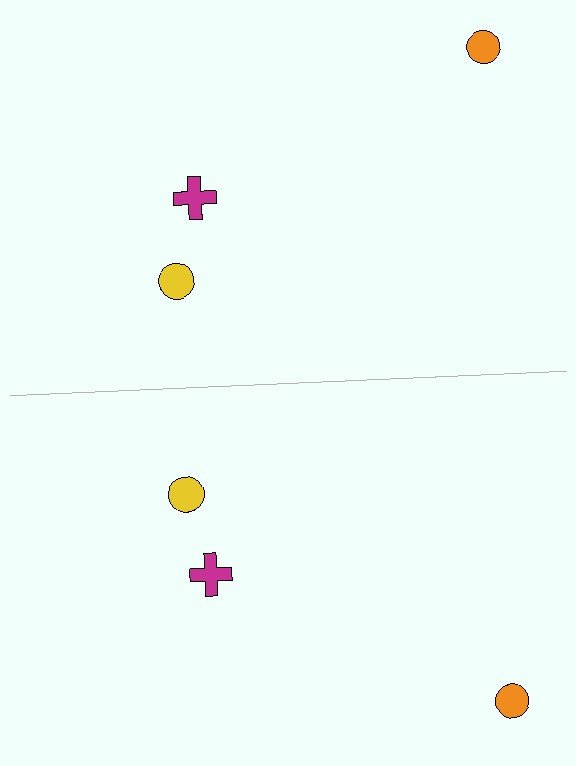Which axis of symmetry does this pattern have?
The pattern has a horizontal axis of symmetry running through the center of the image.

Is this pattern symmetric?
Yes, this pattern has bilateral (reflection) symmetry.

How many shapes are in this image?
There are 6 shapes in this image.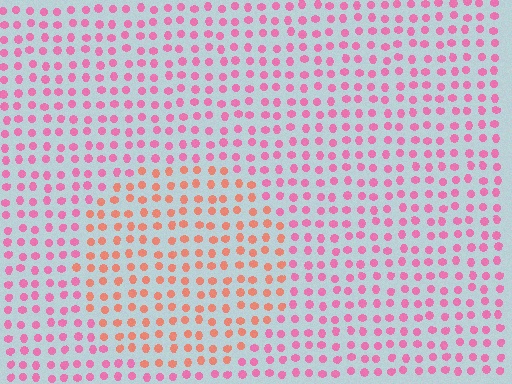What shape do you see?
I see a circle.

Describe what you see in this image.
The image is filled with small pink elements in a uniform arrangement. A circle-shaped region is visible where the elements are tinted to a slightly different hue, forming a subtle color boundary.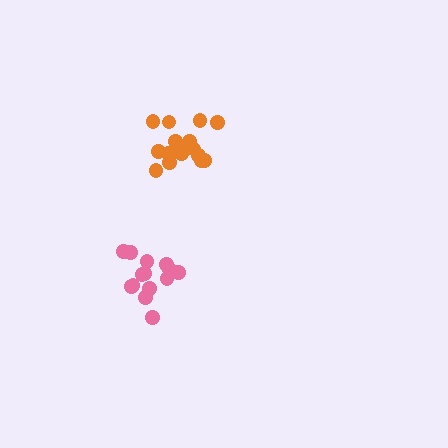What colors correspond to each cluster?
The clusters are colored: orange, pink.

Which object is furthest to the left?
The pink cluster is leftmost.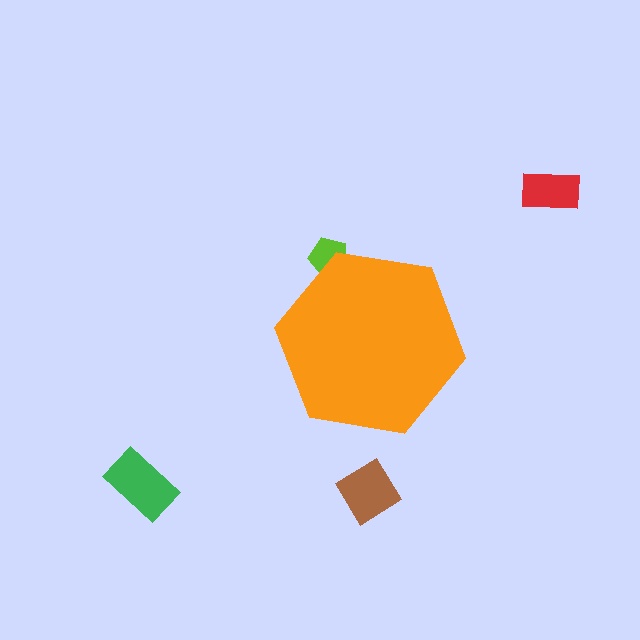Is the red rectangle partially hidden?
No, the red rectangle is fully visible.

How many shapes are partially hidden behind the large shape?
1 shape is partially hidden.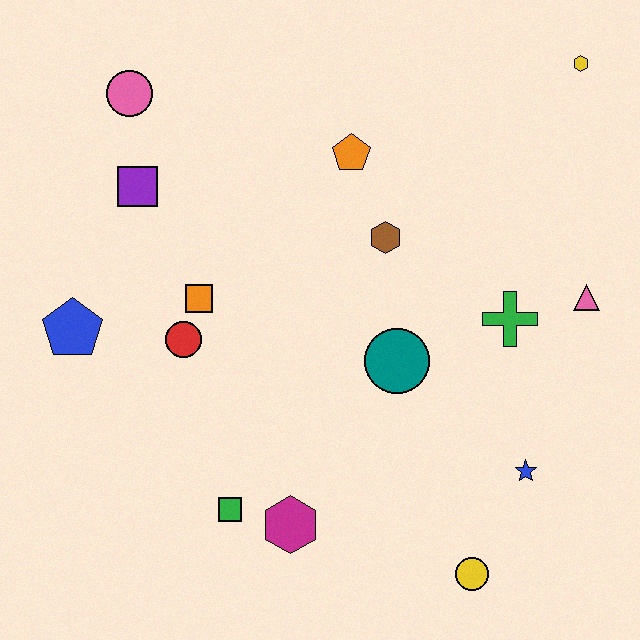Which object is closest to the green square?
The magenta hexagon is closest to the green square.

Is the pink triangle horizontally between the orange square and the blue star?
No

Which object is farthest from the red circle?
The yellow hexagon is farthest from the red circle.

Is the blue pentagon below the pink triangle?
Yes